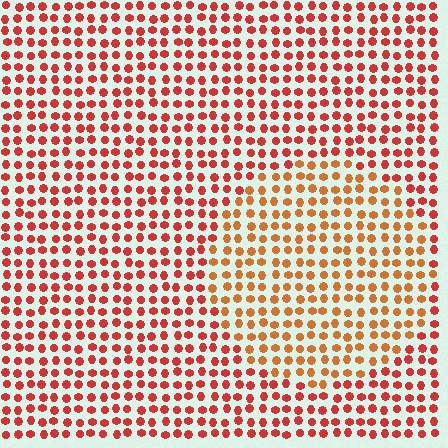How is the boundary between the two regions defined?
The boundary is defined purely by a slight shift in hue (about 27 degrees). Spacing, size, and orientation are identical on both sides.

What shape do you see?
I see a circle.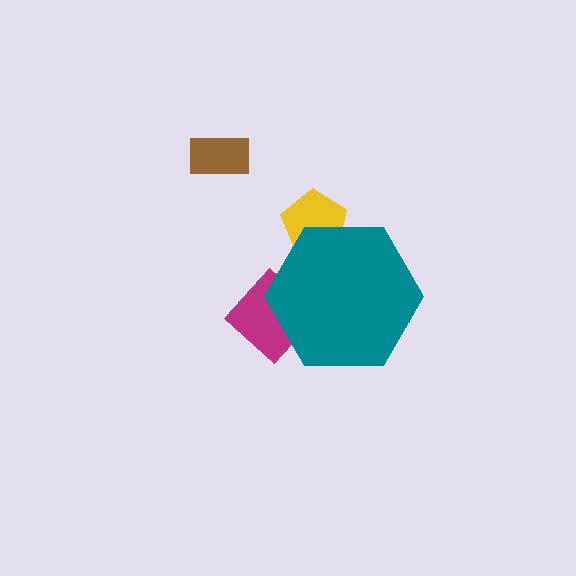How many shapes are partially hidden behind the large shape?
2 shapes are partially hidden.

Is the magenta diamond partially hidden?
Yes, the magenta diamond is partially hidden behind the teal hexagon.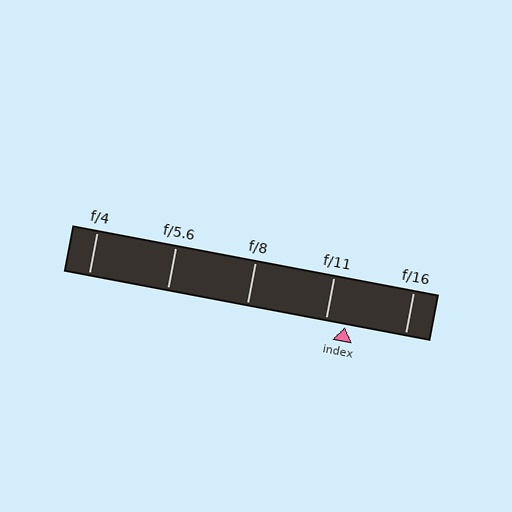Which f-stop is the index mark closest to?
The index mark is closest to f/11.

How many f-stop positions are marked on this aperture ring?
There are 5 f-stop positions marked.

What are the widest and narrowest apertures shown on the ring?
The widest aperture shown is f/4 and the narrowest is f/16.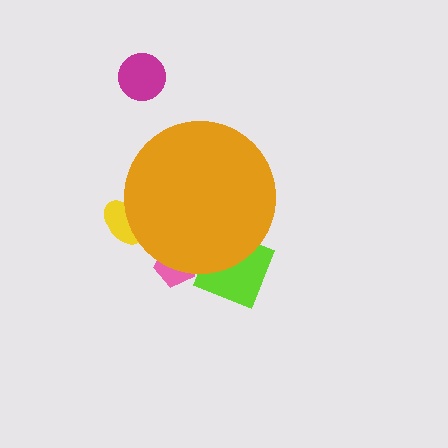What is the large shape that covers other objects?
An orange circle.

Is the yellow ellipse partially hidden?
Yes, the yellow ellipse is partially hidden behind the orange circle.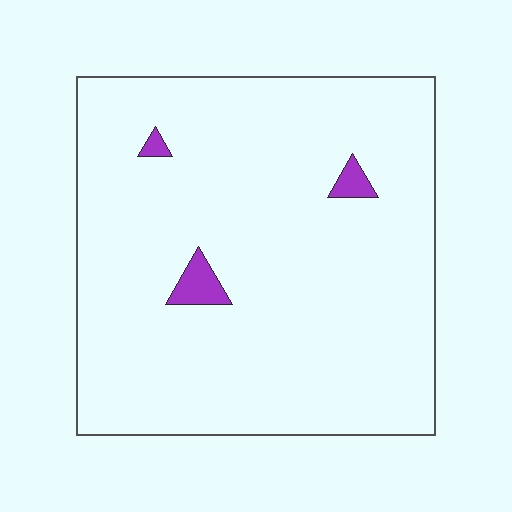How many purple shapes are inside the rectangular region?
3.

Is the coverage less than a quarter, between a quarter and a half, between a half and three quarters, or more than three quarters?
Less than a quarter.